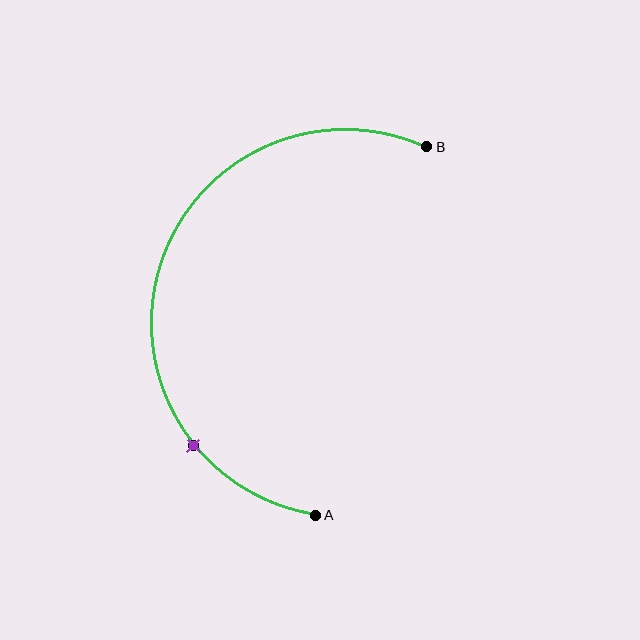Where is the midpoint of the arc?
The arc midpoint is the point on the curve farthest from the straight line joining A and B. It sits to the left of that line.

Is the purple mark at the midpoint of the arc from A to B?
No. The purple mark lies on the arc but is closer to endpoint A. The arc midpoint would be at the point on the curve equidistant along the arc from both A and B.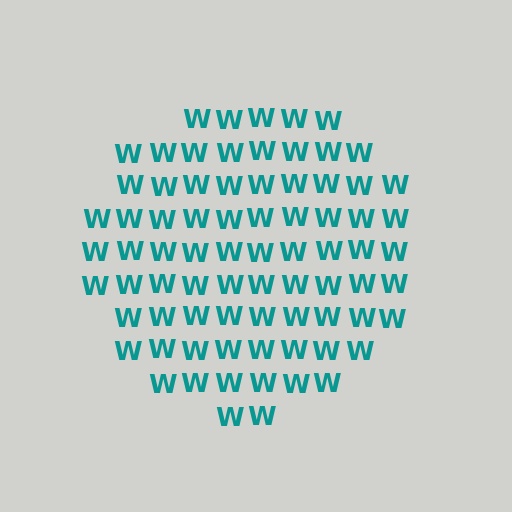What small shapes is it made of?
It is made of small letter W's.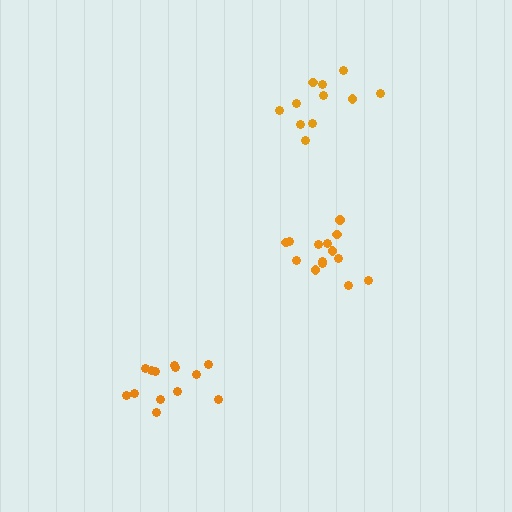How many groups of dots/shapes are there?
There are 3 groups.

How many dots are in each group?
Group 1: 14 dots, Group 2: 13 dots, Group 3: 11 dots (38 total).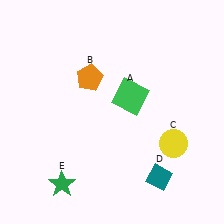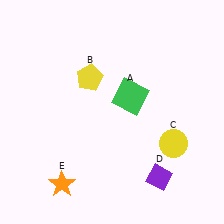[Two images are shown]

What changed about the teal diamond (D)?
In Image 1, D is teal. In Image 2, it changed to purple.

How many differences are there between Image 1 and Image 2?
There are 3 differences between the two images.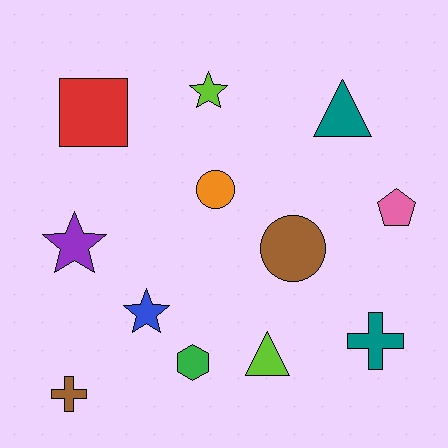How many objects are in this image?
There are 12 objects.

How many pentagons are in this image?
There is 1 pentagon.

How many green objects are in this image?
There is 1 green object.